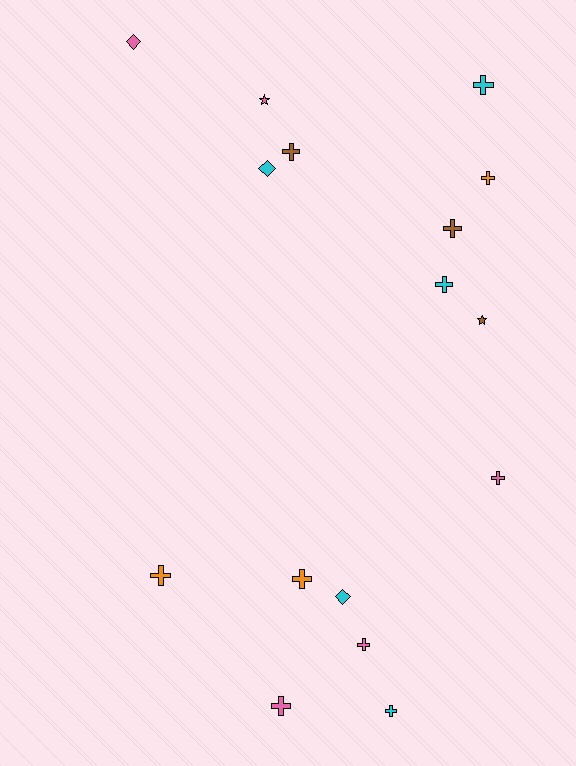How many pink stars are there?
There is 1 pink star.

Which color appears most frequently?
Pink, with 5 objects.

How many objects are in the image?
There are 16 objects.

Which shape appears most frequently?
Cross, with 11 objects.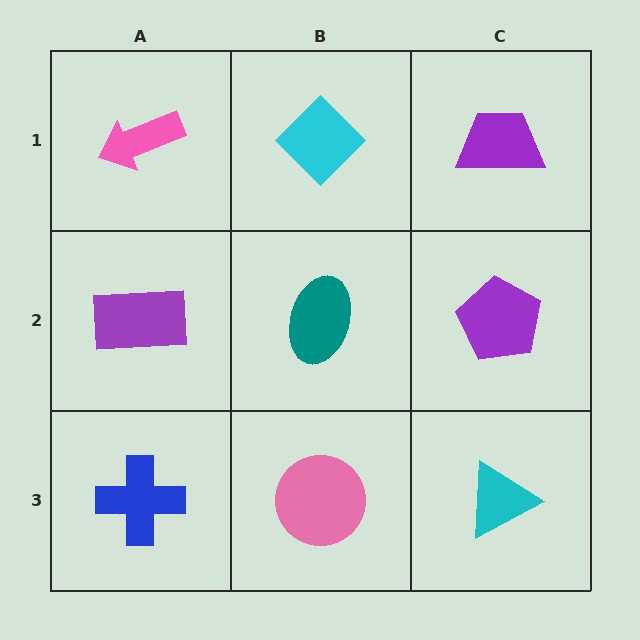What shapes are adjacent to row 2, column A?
A pink arrow (row 1, column A), a blue cross (row 3, column A), a teal ellipse (row 2, column B).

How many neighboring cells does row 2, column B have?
4.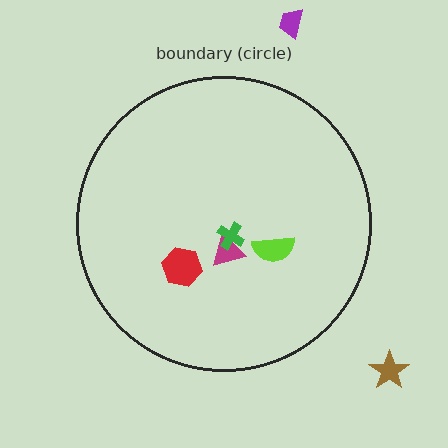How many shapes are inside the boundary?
4 inside, 2 outside.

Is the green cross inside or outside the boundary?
Inside.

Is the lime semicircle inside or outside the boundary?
Inside.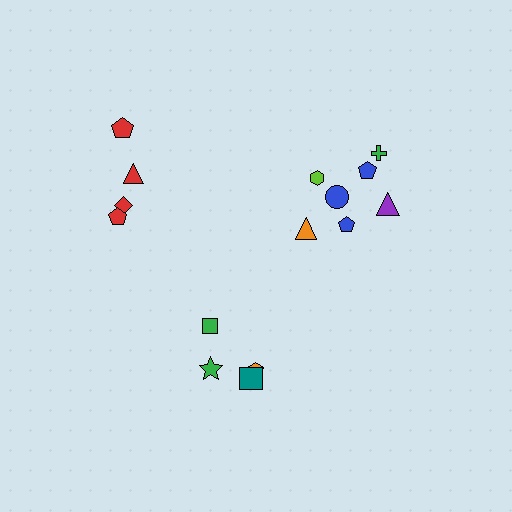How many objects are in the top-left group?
There are 4 objects.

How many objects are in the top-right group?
There are 7 objects.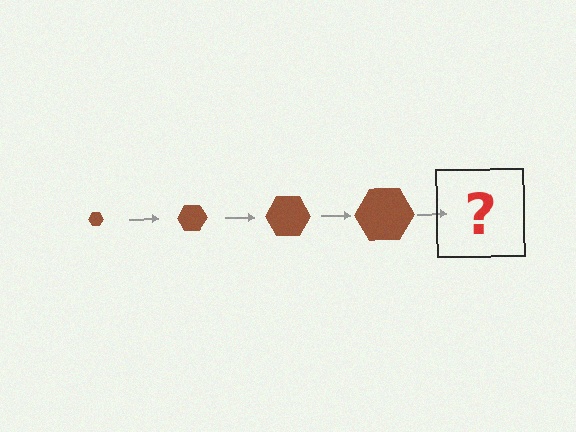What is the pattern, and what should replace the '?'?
The pattern is that the hexagon gets progressively larger each step. The '?' should be a brown hexagon, larger than the previous one.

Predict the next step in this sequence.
The next step is a brown hexagon, larger than the previous one.